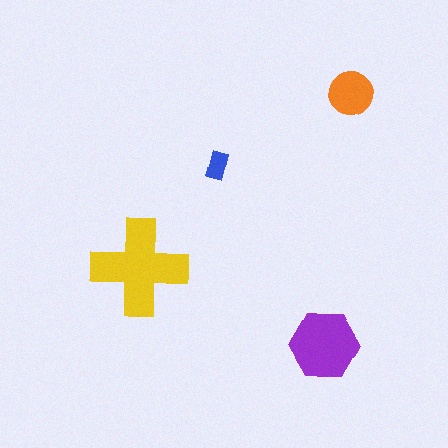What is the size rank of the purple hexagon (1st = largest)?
2nd.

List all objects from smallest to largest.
The blue rectangle, the orange circle, the purple hexagon, the yellow cross.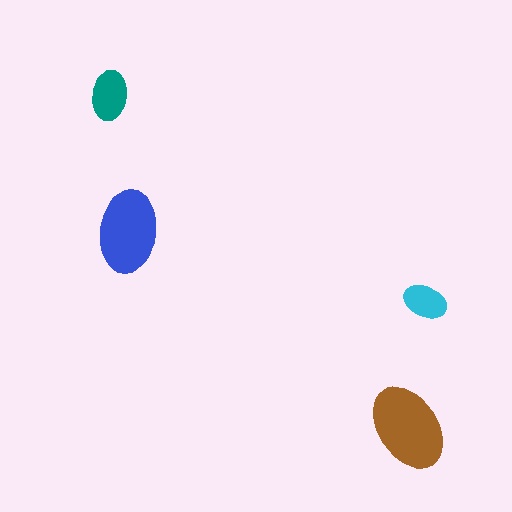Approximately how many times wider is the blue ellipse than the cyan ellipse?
About 2 times wider.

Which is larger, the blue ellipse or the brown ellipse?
The brown one.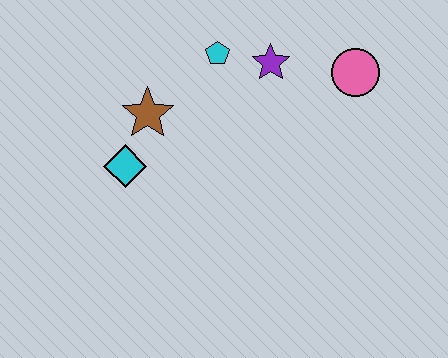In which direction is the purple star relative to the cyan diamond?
The purple star is to the right of the cyan diamond.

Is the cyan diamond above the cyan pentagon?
No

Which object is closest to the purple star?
The cyan pentagon is closest to the purple star.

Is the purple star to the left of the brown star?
No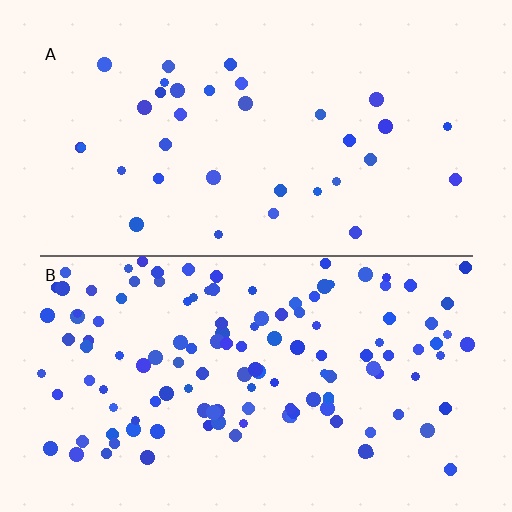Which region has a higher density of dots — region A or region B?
B (the bottom).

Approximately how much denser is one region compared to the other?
Approximately 3.8× — region B over region A.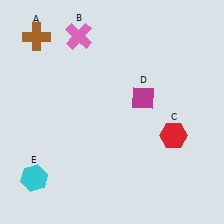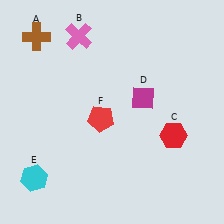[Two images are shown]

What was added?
A red pentagon (F) was added in Image 2.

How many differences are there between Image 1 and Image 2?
There is 1 difference between the two images.